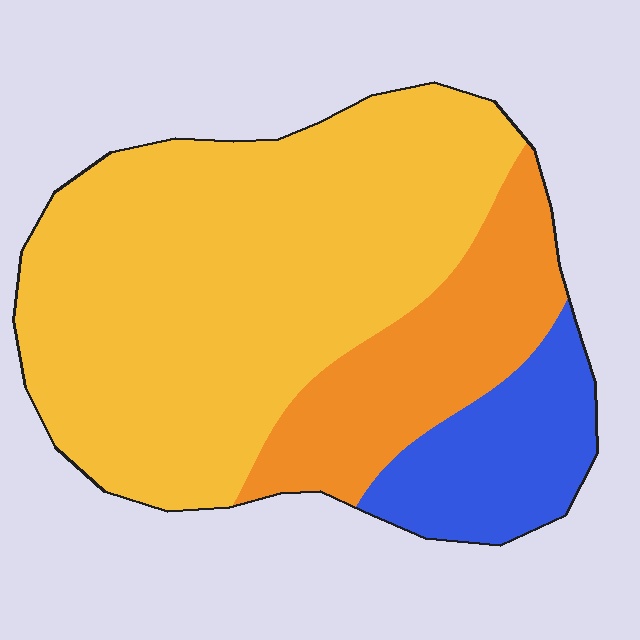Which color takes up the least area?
Blue, at roughly 15%.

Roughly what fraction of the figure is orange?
Orange covers 21% of the figure.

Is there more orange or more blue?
Orange.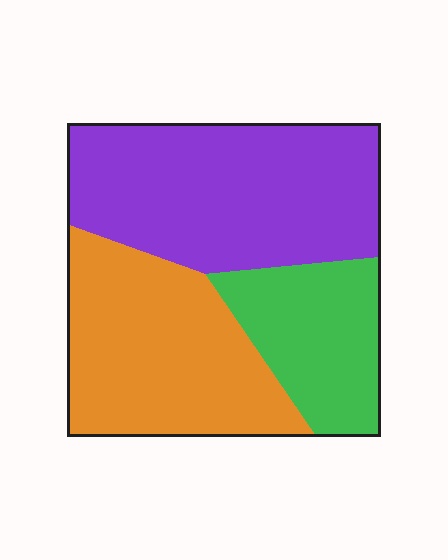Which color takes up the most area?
Purple, at roughly 45%.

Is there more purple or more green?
Purple.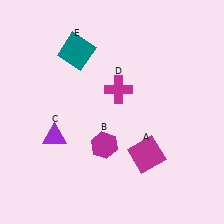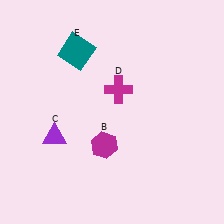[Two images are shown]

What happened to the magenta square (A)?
The magenta square (A) was removed in Image 2. It was in the bottom-right area of Image 1.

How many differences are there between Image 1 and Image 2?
There is 1 difference between the two images.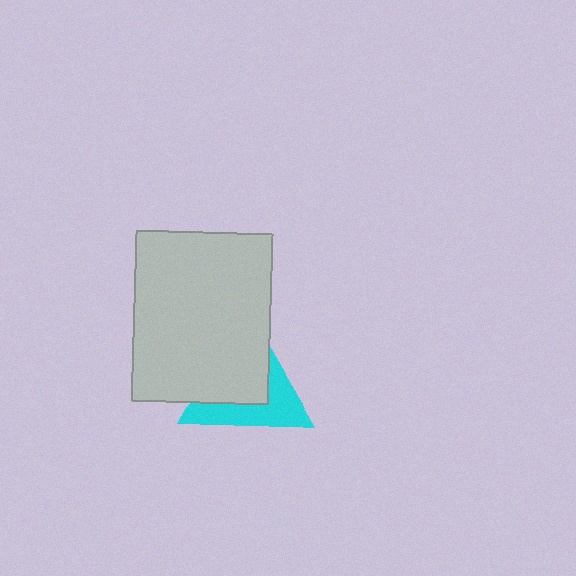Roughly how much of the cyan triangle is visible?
About half of it is visible (roughly 46%).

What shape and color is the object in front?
The object in front is a light gray rectangle.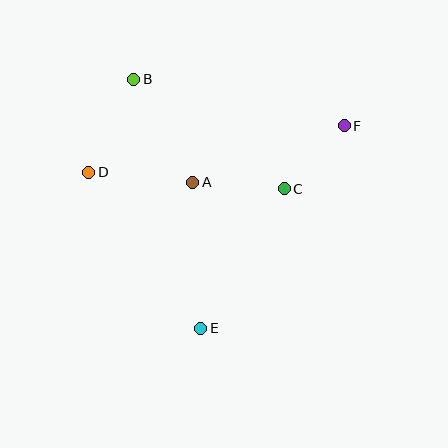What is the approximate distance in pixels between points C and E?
The distance between C and E is approximately 162 pixels.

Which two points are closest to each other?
Points C and F are closest to each other.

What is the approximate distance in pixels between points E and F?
The distance between E and F is approximately 248 pixels.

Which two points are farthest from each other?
Points D and F are farthest from each other.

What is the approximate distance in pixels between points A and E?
The distance between A and E is approximately 146 pixels.